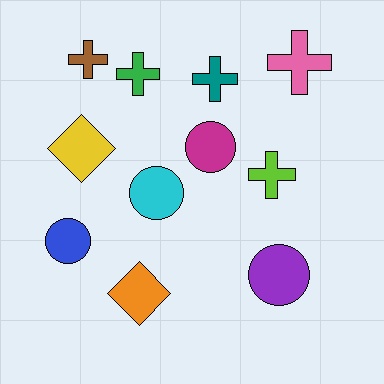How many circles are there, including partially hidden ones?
There are 4 circles.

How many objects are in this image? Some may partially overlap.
There are 11 objects.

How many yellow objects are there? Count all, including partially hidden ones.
There is 1 yellow object.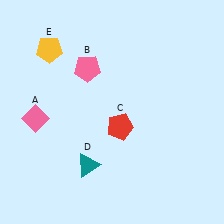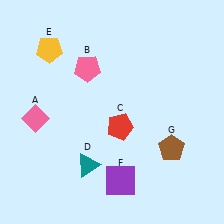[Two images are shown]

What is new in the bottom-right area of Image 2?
A brown pentagon (G) was added in the bottom-right area of Image 2.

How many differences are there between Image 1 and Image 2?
There are 2 differences between the two images.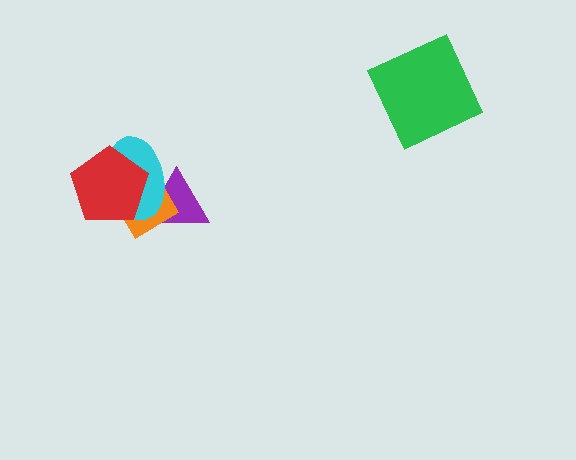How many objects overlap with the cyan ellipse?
3 objects overlap with the cyan ellipse.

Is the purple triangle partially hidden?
Yes, it is partially covered by another shape.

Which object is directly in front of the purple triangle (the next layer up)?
The orange rectangle is directly in front of the purple triangle.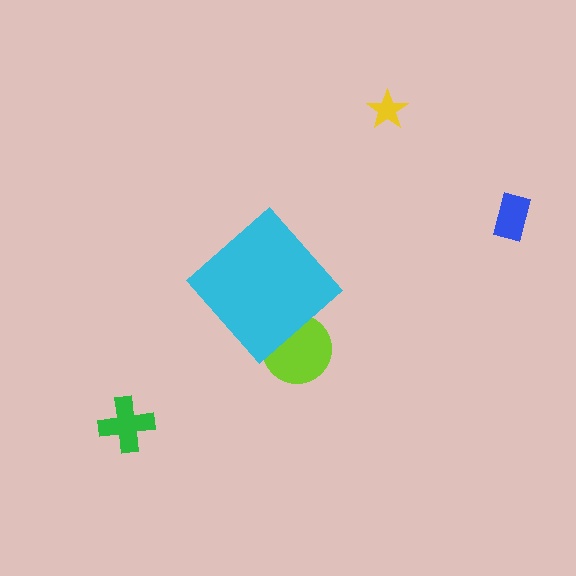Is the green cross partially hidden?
No, the green cross is fully visible.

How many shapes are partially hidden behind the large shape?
1 shape is partially hidden.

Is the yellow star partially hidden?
No, the yellow star is fully visible.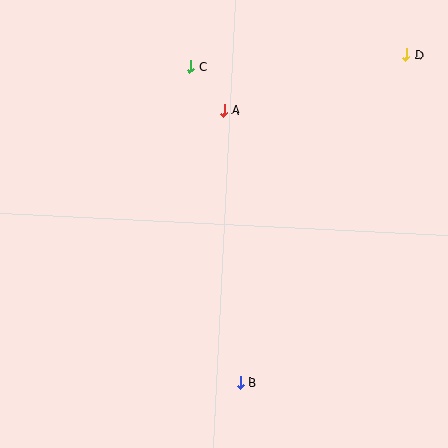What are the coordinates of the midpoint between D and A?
The midpoint between D and A is at (315, 82).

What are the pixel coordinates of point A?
Point A is at (224, 110).